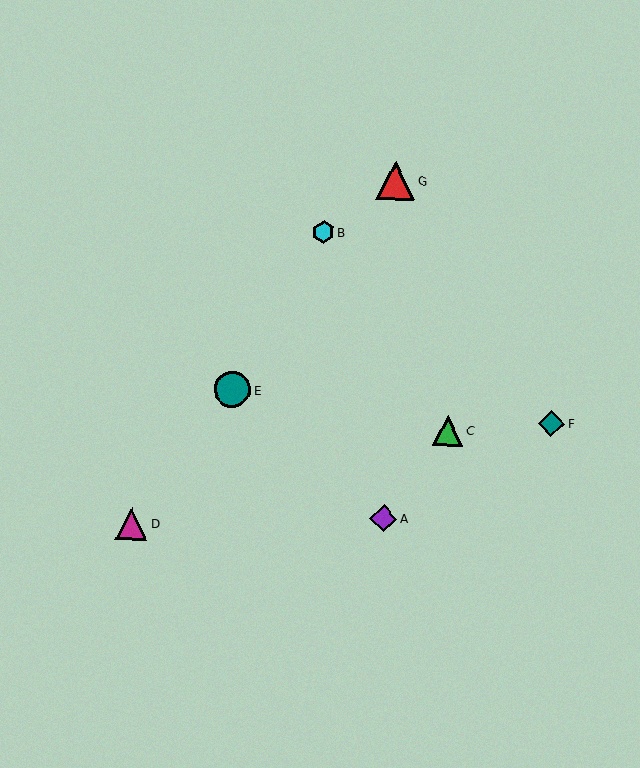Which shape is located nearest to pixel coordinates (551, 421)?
The teal diamond (labeled F) at (551, 423) is nearest to that location.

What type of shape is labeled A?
Shape A is a purple diamond.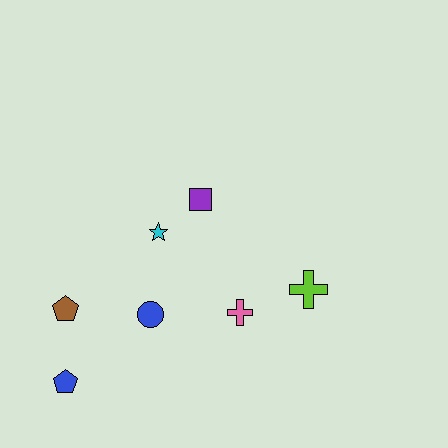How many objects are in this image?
There are 7 objects.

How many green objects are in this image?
There are no green objects.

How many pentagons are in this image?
There are 2 pentagons.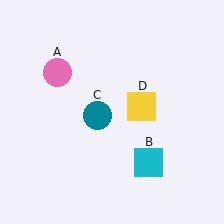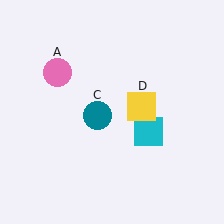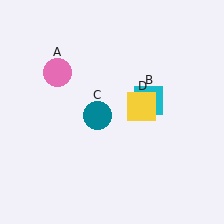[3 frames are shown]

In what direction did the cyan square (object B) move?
The cyan square (object B) moved up.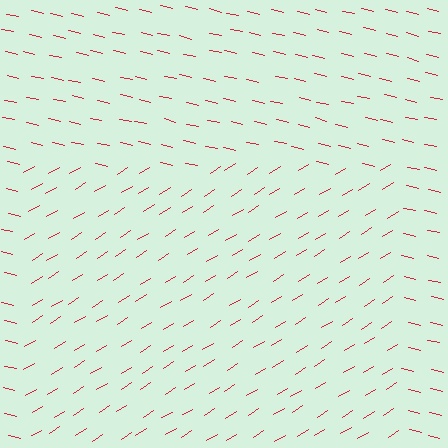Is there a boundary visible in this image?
Yes, there is a texture boundary formed by a change in line orientation.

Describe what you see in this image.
The image is filled with small red line segments. A rectangle region in the image has lines oriented differently from the surrounding lines, creating a visible texture boundary.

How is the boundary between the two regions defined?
The boundary is defined purely by a change in line orientation (approximately 45 degrees difference). All lines are the same color and thickness.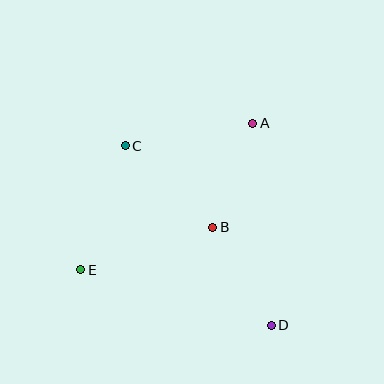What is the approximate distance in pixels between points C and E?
The distance between C and E is approximately 131 pixels.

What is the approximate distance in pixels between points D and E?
The distance between D and E is approximately 198 pixels.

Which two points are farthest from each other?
Points C and D are farthest from each other.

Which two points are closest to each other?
Points A and B are closest to each other.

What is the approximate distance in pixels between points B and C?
The distance between B and C is approximately 119 pixels.